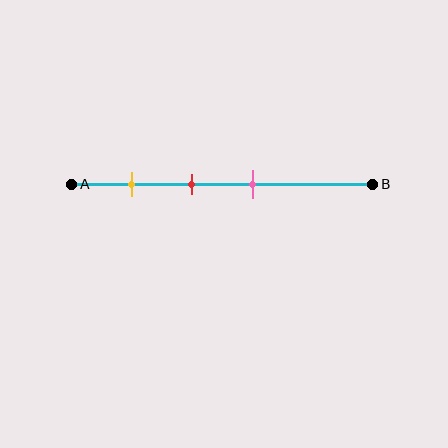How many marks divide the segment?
There are 3 marks dividing the segment.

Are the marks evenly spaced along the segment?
Yes, the marks are approximately evenly spaced.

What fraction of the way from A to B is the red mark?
The red mark is approximately 40% (0.4) of the way from A to B.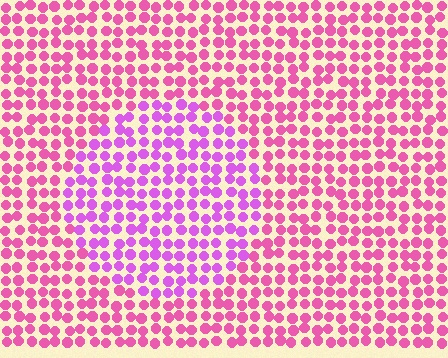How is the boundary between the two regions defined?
The boundary is defined purely by a slight shift in hue (about 32 degrees). Spacing, size, and orientation are identical on both sides.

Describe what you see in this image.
The image is filled with small pink elements in a uniform arrangement. A circle-shaped region is visible where the elements are tinted to a slightly different hue, forming a subtle color boundary.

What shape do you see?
I see a circle.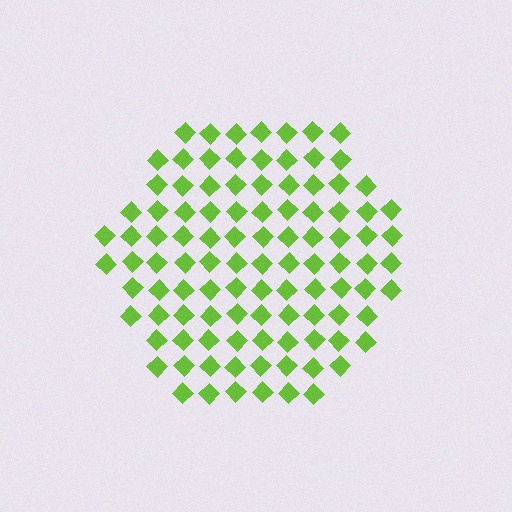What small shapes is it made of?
It is made of small diamonds.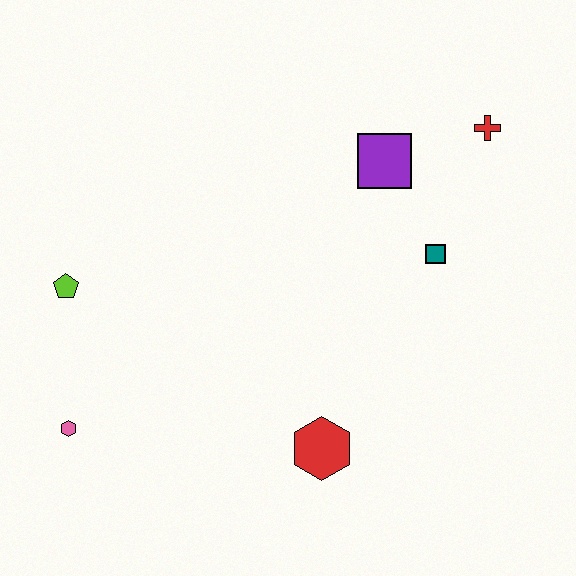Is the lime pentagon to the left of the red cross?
Yes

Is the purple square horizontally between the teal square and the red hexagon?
Yes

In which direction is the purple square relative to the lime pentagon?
The purple square is to the right of the lime pentagon.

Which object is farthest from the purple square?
The pink hexagon is farthest from the purple square.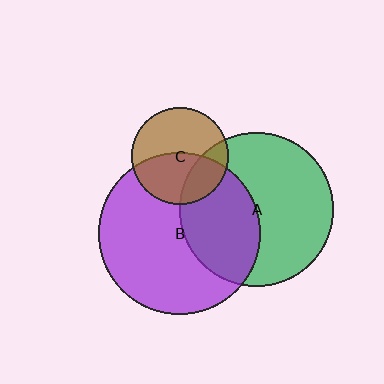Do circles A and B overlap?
Yes.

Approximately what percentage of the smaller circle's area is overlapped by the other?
Approximately 40%.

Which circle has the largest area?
Circle B (purple).